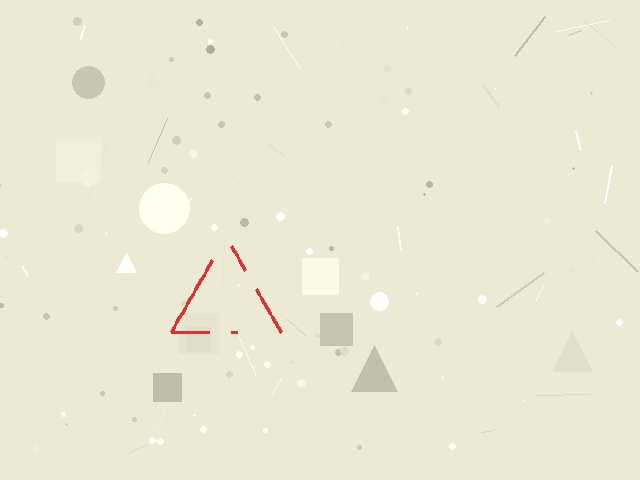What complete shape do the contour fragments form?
The contour fragments form a triangle.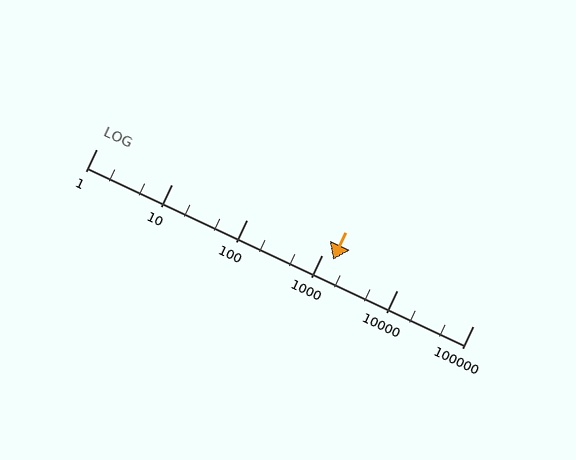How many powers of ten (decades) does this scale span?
The scale spans 5 decades, from 1 to 100000.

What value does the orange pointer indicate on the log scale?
The pointer indicates approximately 1400.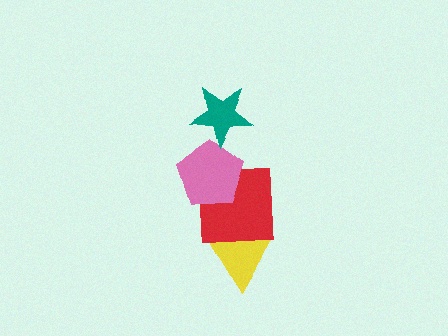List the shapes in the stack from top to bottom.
From top to bottom: the teal star, the pink pentagon, the red square, the yellow triangle.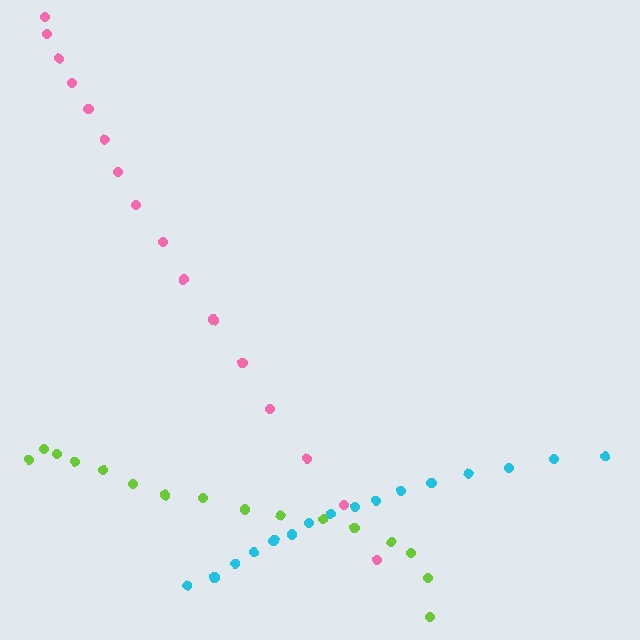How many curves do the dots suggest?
There are 3 distinct paths.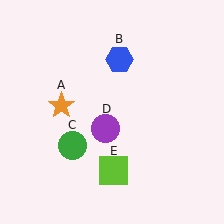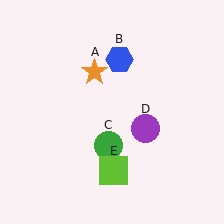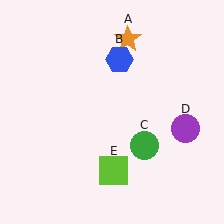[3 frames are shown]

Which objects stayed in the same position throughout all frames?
Blue hexagon (object B) and lime square (object E) remained stationary.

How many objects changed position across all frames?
3 objects changed position: orange star (object A), green circle (object C), purple circle (object D).